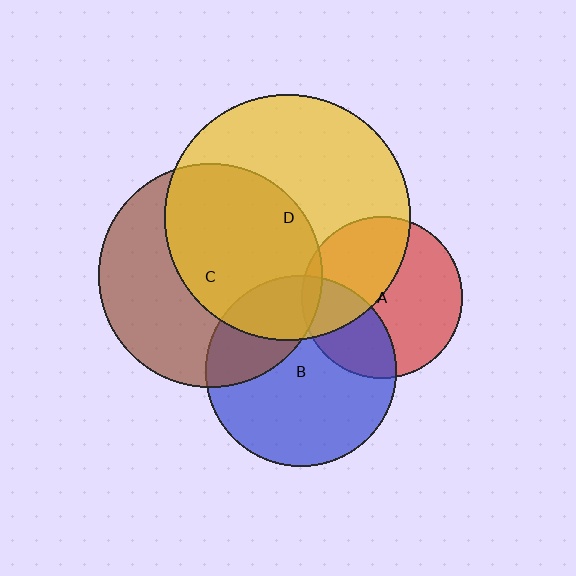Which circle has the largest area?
Circle D (yellow).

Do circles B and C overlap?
Yes.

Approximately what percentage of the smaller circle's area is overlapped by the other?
Approximately 30%.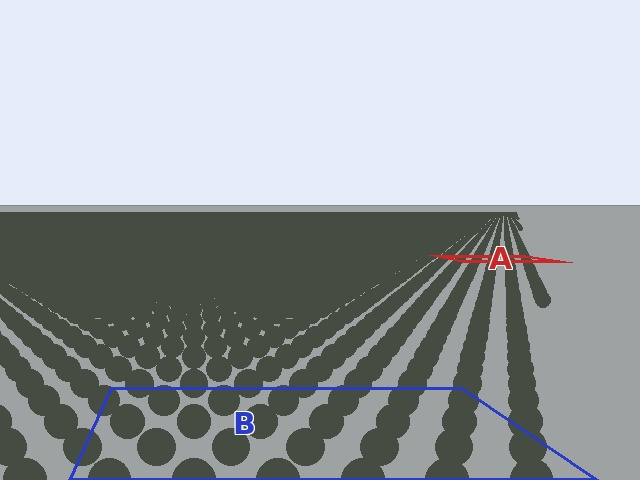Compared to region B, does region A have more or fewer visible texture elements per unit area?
Region A has more texture elements per unit area — they are packed more densely because it is farther away.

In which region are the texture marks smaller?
The texture marks are smaller in region A, because it is farther away.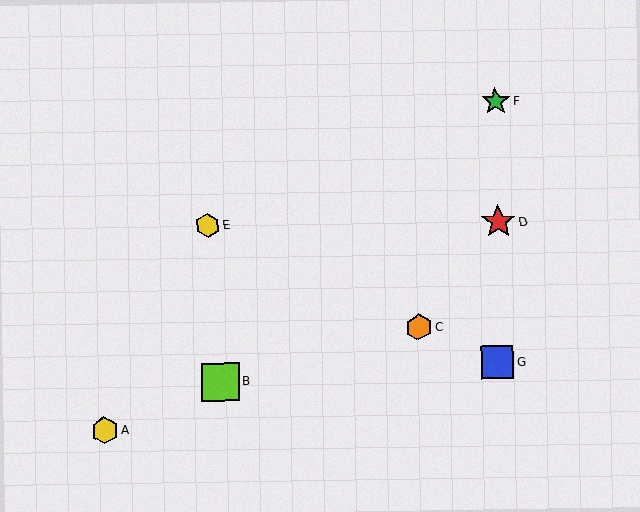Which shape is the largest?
The lime square (labeled B) is the largest.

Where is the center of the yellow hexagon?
The center of the yellow hexagon is at (208, 225).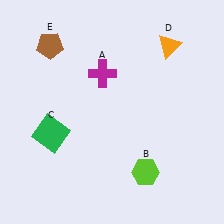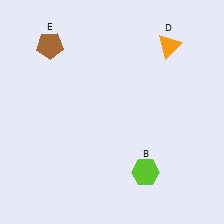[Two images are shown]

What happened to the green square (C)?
The green square (C) was removed in Image 2. It was in the bottom-left area of Image 1.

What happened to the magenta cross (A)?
The magenta cross (A) was removed in Image 2. It was in the top-left area of Image 1.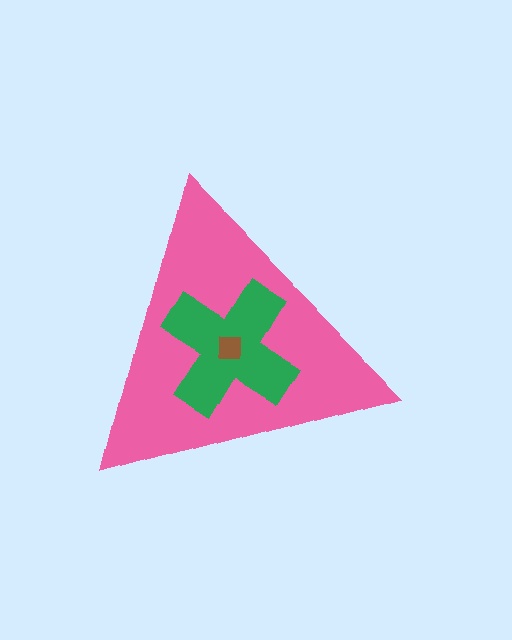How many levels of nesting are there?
3.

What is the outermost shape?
The pink triangle.